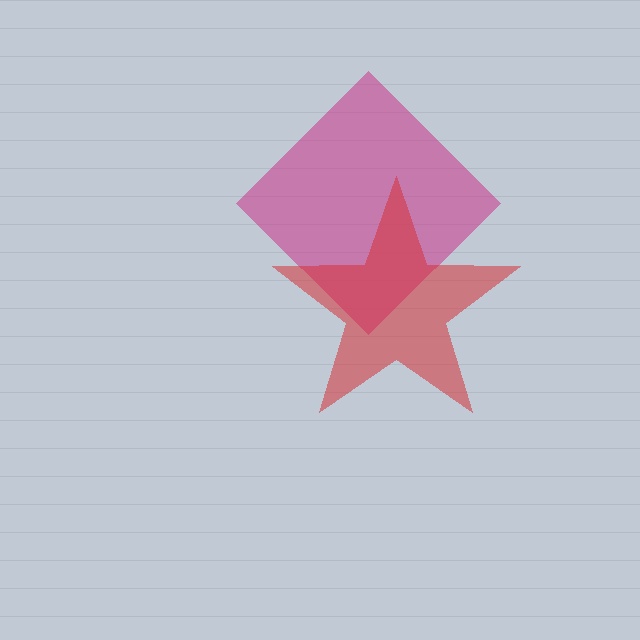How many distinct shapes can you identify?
There are 2 distinct shapes: a magenta diamond, a red star.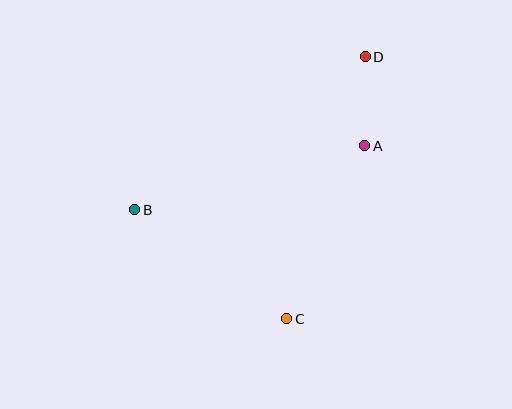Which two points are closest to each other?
Points A and D are closest to each other.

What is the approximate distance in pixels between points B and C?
The distance between B and C is approximately 187 pixels.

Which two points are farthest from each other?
Points B and D are farthest from each other.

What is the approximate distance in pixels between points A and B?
The distance between A and B is approximately 239 pixels.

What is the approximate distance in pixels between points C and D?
The distance between C and D is approximately 273 pixels.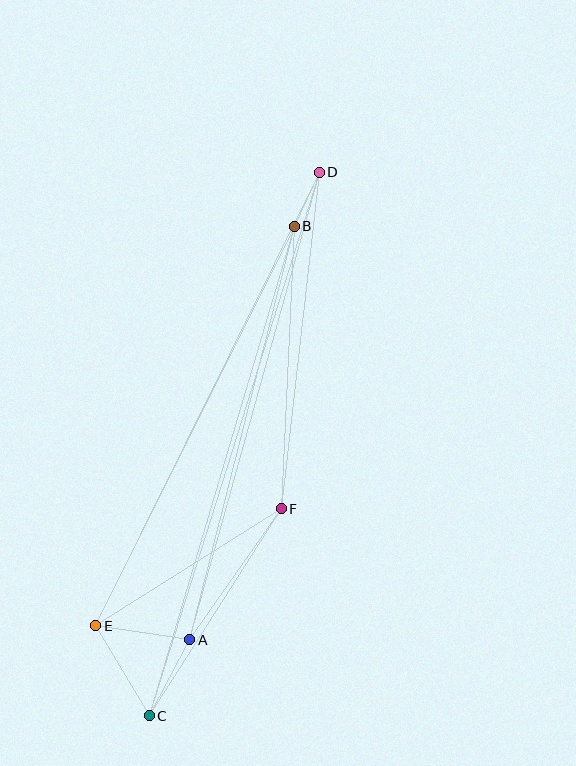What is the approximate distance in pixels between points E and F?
The distance between E and F is approximately 219 pixels.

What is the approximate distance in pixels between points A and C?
The distance between A and C is approximately 86 pixels.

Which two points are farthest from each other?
Points C and D are farthest from each other.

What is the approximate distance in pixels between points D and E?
The distance between D and E is approximately 506 pixels.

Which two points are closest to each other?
Points B and D are closest to each other.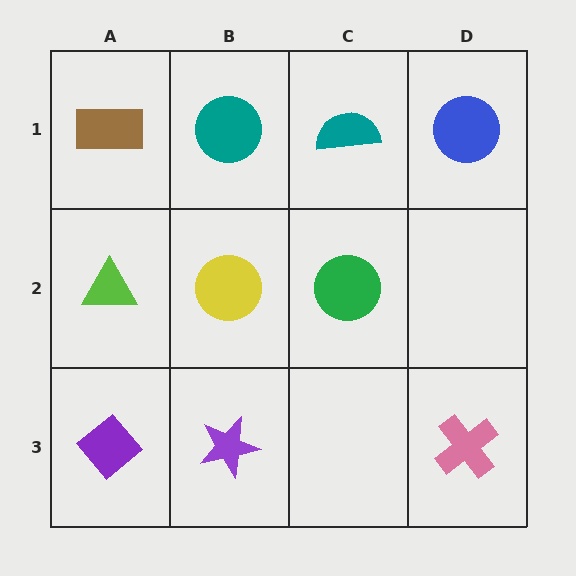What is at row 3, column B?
A purple star.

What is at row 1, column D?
A blue circle.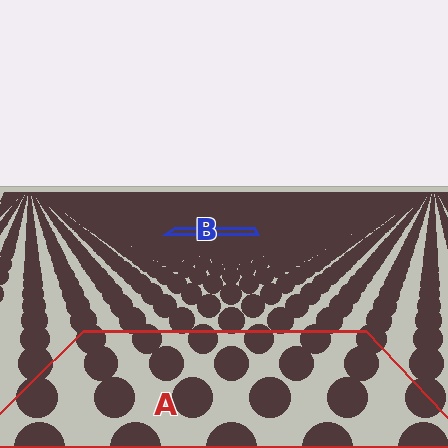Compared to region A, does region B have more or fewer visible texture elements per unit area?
Region B has more texture elements per unit area — they are packed more densely because it is farther away.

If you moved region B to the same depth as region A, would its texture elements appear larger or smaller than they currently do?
They would appear larger. At a closer depth, the same texture elements are projected at a bigger on-screen size.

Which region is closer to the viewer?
Region A is closer. The texture elements there are larger and more spread out.